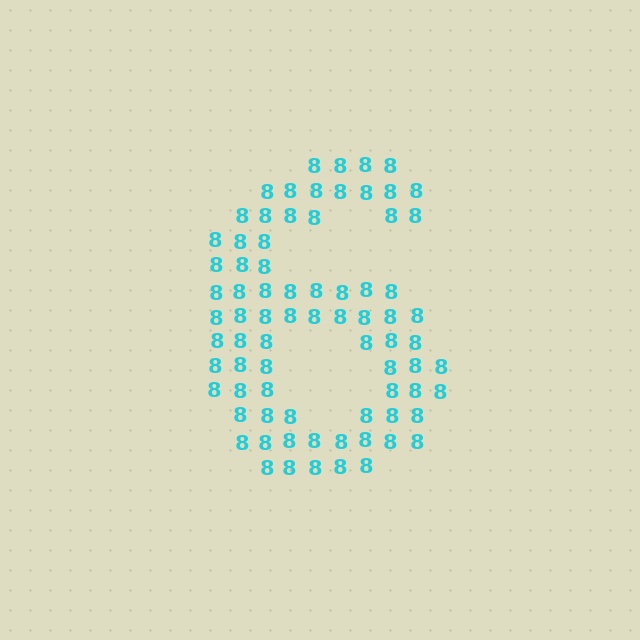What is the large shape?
The large shape is the digit 6.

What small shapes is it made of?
It is made of small digit 8's.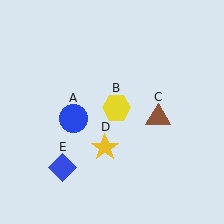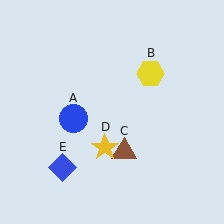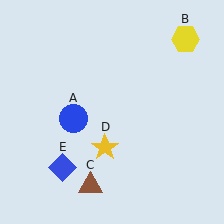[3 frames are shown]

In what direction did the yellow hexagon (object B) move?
The yellow hexagon (object B) moved up and to the right.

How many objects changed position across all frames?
2 objects changed position: yellow hexagon (object B), brown triangle (object C).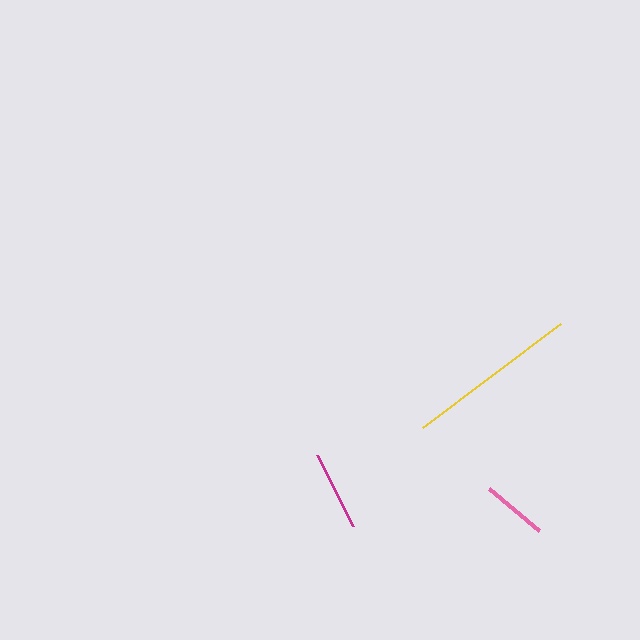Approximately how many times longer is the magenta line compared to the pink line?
The magenta line is approximately 1.2 times the length of the pink line.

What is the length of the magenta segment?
The magenta segment is approximately 80 pixels long.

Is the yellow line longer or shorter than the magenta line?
The yellow line is longer than the magenta line.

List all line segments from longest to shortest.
From longest to shortest: yellow, magenta, pink.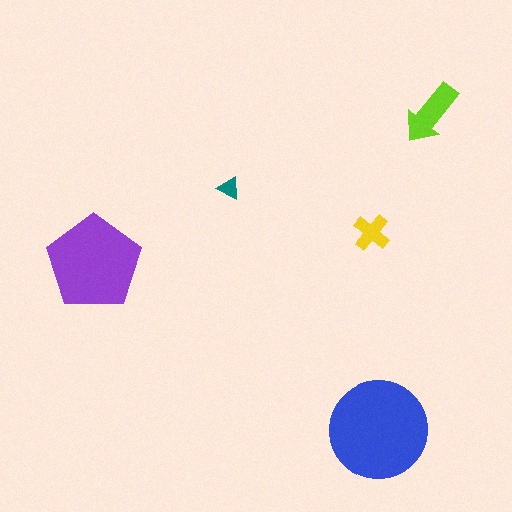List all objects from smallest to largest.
The teal triangle, the yellow cross, the lime arrow, the purple pentagon, the blue circle.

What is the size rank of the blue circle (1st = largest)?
1st.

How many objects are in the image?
There are 5 objects in the image.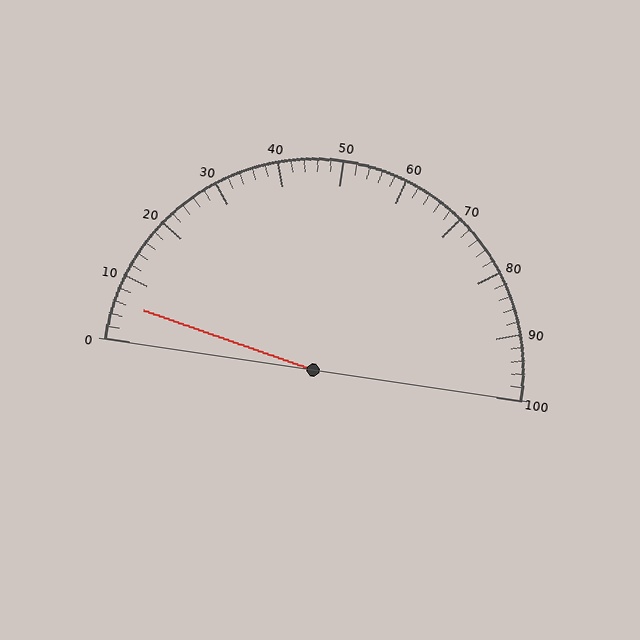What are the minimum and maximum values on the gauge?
The gauge ranges from 0 to 100.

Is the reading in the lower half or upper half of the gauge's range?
The reading is in the lower half of the range (0 to 100).